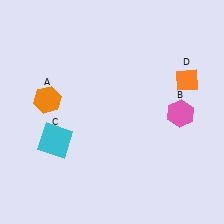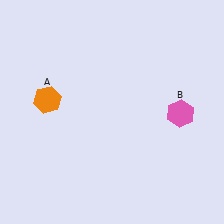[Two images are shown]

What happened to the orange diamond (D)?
The orange diamond (D) was removed in Image 2. It was in the top-right area of Image 1.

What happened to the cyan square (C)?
The cyan square (C) was removed in Image 2. It was in the bottom-left area of Image 1.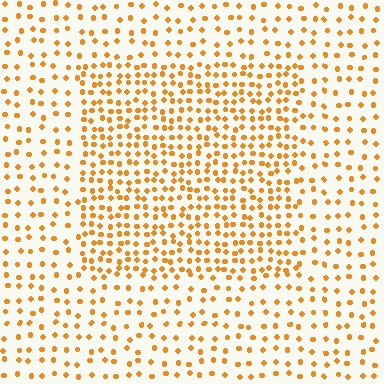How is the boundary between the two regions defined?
The boundary is defined by a change in element density (approximately 1.9x ratio). All elements are the same color, size, and shape.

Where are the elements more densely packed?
The elements are more densely packed inside the rectangle boundary.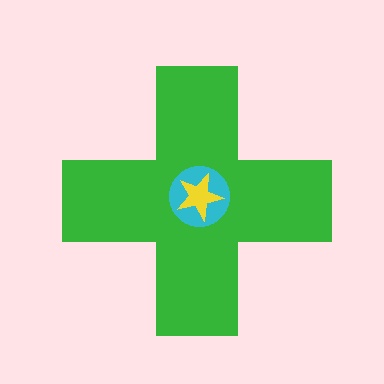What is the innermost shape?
The yellow star.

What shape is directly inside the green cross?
The cyan circle.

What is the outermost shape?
The green cross.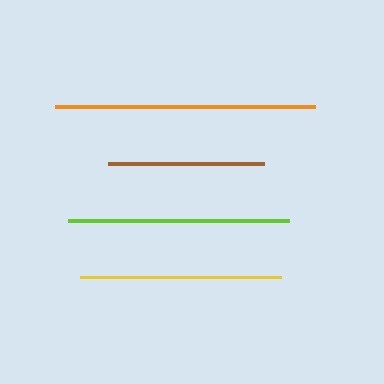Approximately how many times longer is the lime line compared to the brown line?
The lime line is approximately 1.4 times the length of the brown line.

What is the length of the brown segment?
The brown segment is approximately 156 pixels long.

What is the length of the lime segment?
The lime segment is approximately 222 pixels long.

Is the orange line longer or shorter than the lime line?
The orange line is longer than the lime line.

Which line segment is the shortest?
The brown line is the shortest at approximately 156 pixels.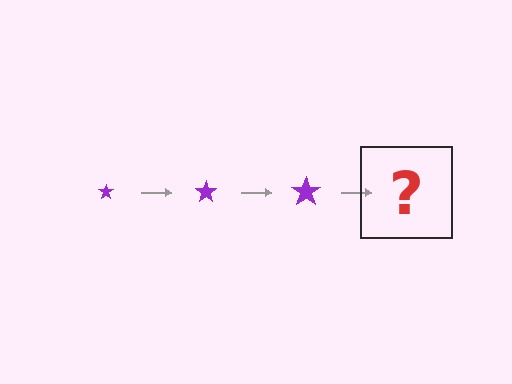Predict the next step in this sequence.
The next step is a purple star, larger than the previous one.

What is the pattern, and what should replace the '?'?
The pattern is that the star gets progressively larger each step. The '?' should be a purple star, larger than the previous one.